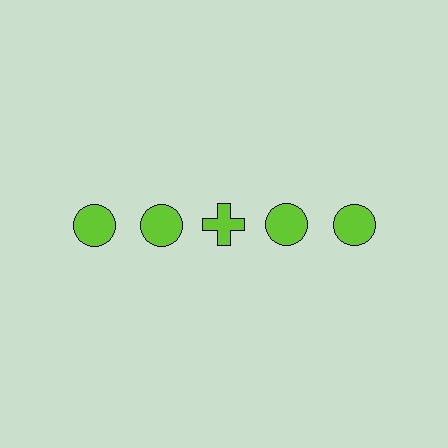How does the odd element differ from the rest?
It has a different shape: cross instead of circle.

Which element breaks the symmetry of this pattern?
The lime cross in the top row, center column breaks the symmetry. All other shapes are lime circles.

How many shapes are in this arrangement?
There are 5 shapes arranged in a grid pattern.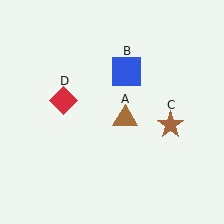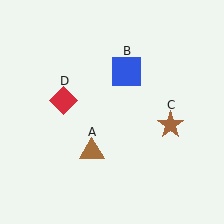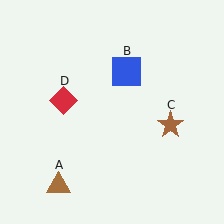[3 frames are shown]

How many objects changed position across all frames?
1 object changed position: brown triangle (object A).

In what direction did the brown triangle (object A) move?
The brown triangle (object A) moved down and to the left.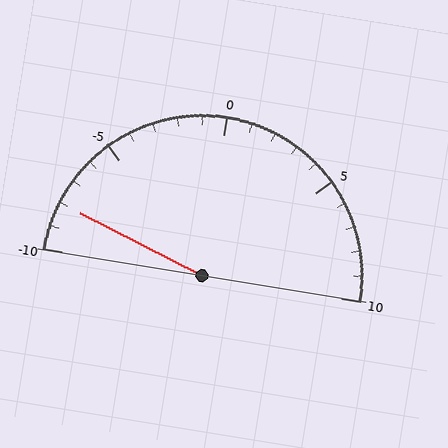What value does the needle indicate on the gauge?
The needle indicates approximately -8.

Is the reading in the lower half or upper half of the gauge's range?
The reading is in the lower half of the range (-10 to 10).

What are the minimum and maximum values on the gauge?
The gauge ranges from -10 to 10.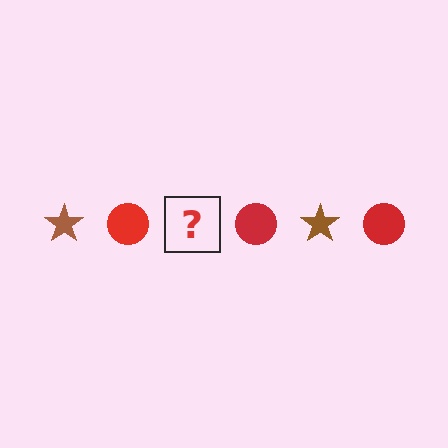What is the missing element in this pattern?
The missing element is a brown star.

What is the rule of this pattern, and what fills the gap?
The rule is that the pattern alternates between brown star and red circle. The gap should be filled with a brown star.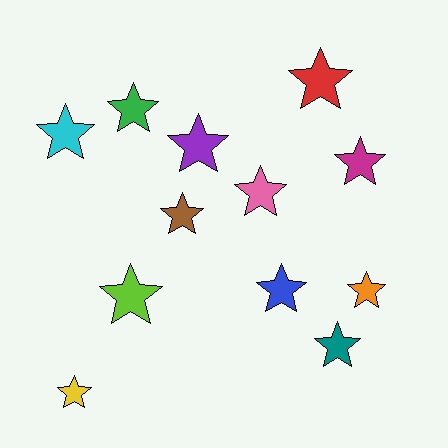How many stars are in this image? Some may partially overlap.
There are 12 stars.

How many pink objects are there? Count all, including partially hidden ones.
There is 1 pink object.